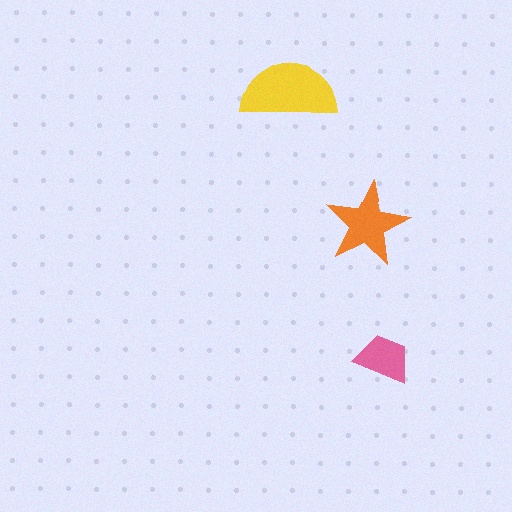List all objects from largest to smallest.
The yellow semicircle, the orange star, the pink trapezoid.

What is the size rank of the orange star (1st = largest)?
2nd.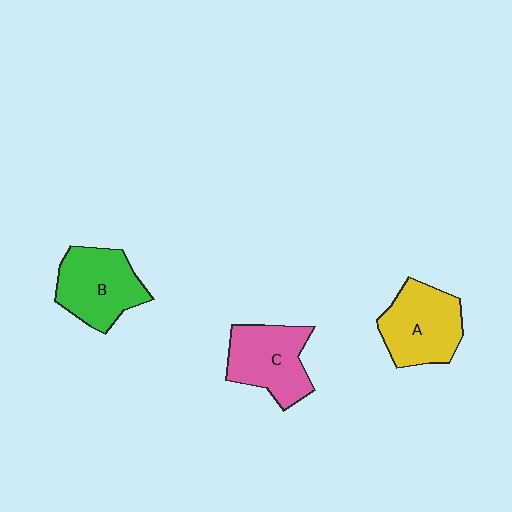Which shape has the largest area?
Shape A (yellow).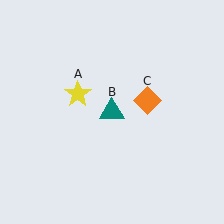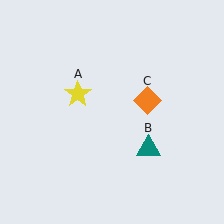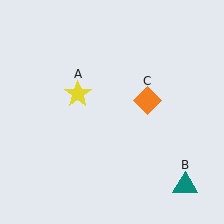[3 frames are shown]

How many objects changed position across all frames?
1 object changed position: teal triangle (object B).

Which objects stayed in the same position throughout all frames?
Yellow star (object A) and orange diamond (object C) remained stationary.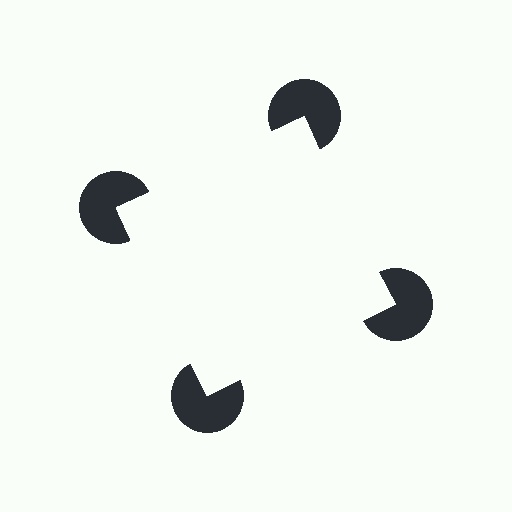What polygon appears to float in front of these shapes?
An illusory square — its edges are inferred from the aligned wedge cuts in the pac-man discs, not physically drawn.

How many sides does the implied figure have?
4 sides.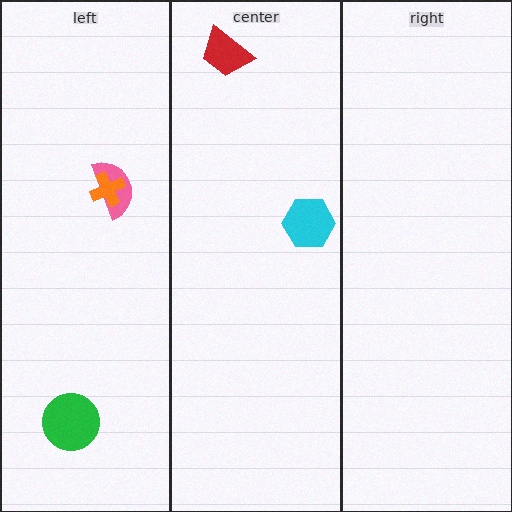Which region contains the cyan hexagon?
The center region.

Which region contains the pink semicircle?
The left region.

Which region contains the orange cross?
The left region.